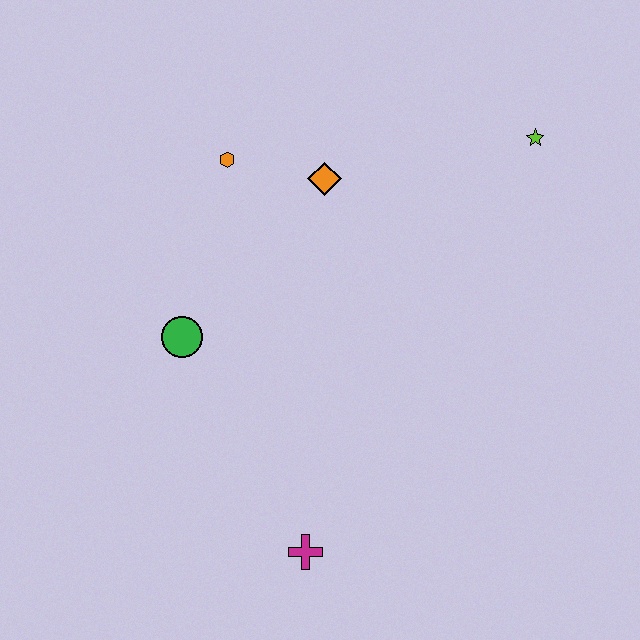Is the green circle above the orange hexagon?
No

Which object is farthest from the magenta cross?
The lime star is farthest from the magenta cross.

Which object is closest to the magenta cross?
The green circle is closest to the magenta cross.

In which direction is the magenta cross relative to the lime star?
The magenta cross is below the lime star.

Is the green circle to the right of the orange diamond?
No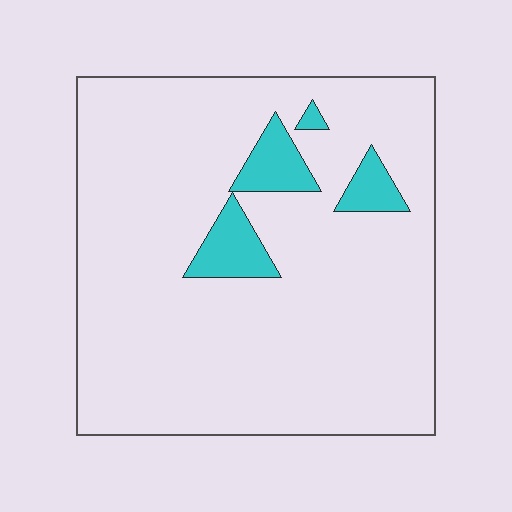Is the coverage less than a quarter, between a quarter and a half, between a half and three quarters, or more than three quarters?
Less than a quarter.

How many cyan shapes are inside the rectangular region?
4.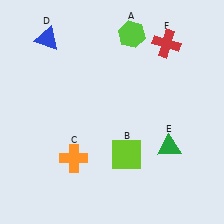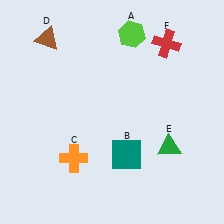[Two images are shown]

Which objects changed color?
B changed from lime to teal. D changed from blue to brown.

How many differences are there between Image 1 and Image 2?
There are 2 differences between the two images.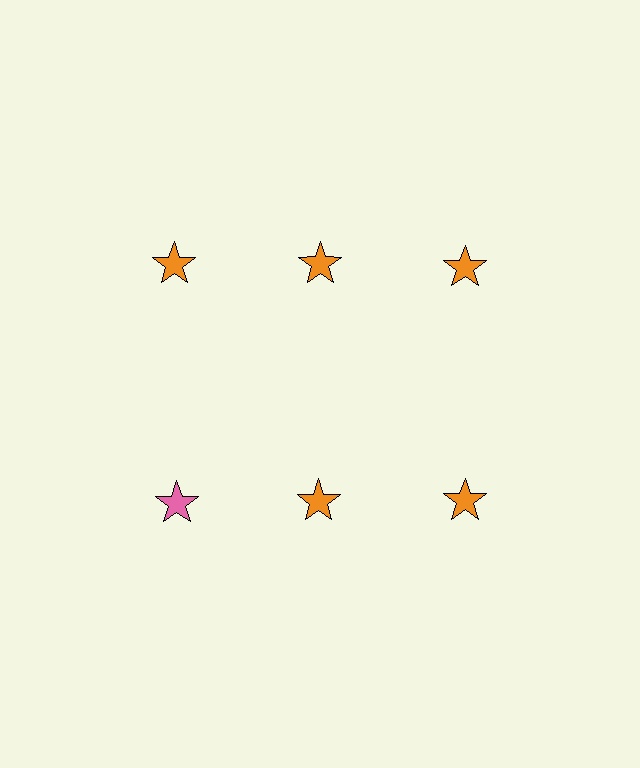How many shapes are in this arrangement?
There are 6 shapes arranged in a grid pattern.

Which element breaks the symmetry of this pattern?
The pink star in the second row, leftmost column breaks the symmetry. All other shapes are orange stars.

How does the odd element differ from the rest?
It has a different color: pink instead of orange.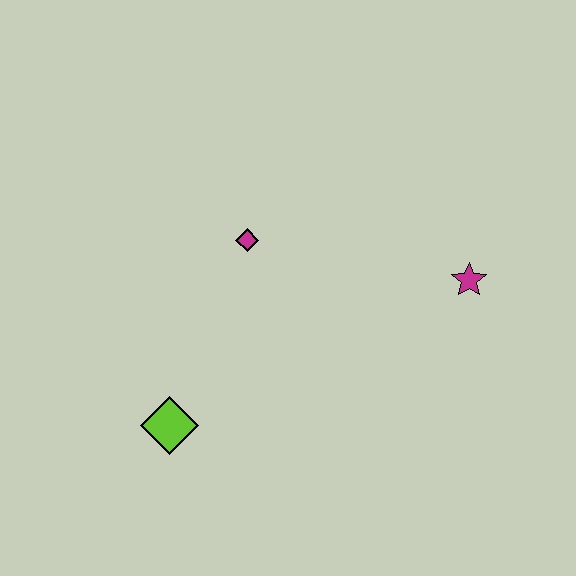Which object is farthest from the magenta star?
The lime diamond is farthest from the magenta star.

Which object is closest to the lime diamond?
The magenta diamond is closest to the lime diamond.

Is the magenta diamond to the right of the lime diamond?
Yes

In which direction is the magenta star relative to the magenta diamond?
The magenta star is to the right of the magenta diamond.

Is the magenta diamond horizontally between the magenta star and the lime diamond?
Yes